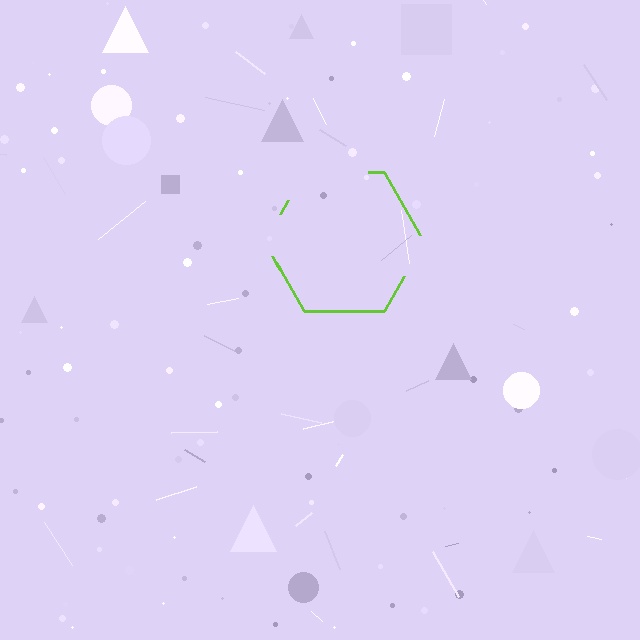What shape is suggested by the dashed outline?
The dashed outline suggests a hexagon.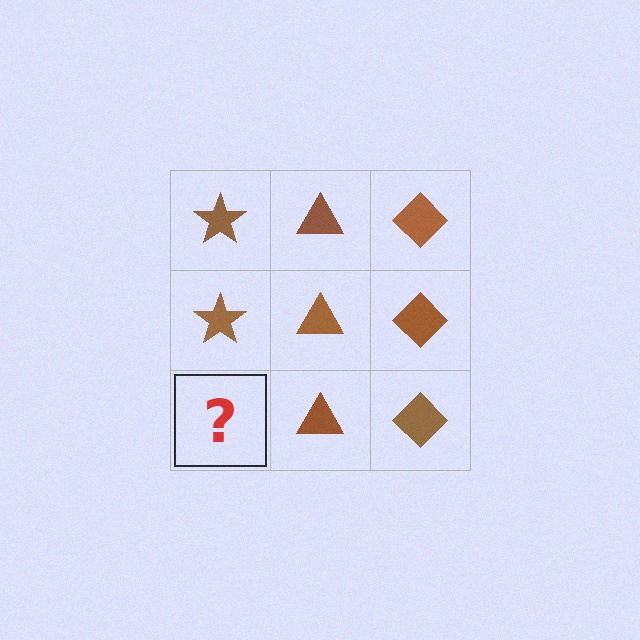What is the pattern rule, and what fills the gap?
The rule is that each column has a consistent shape. The gap should be filled with a brown star.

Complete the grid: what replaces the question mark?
The question mark should be replaced with a brown star.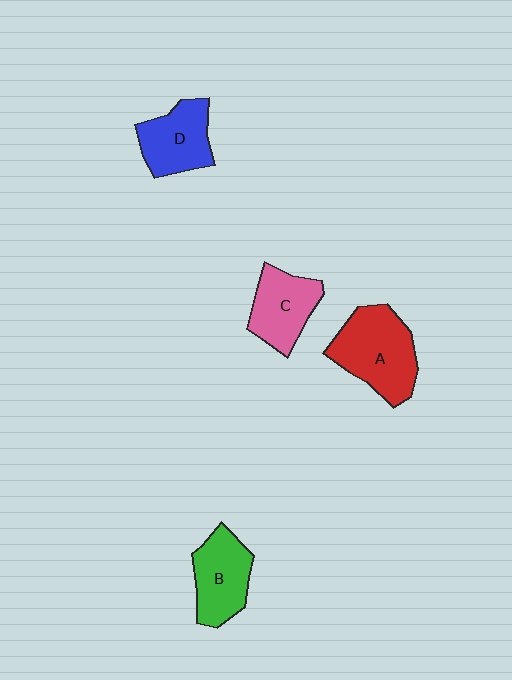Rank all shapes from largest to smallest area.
From largest to smallest: A (red), B (green), D (blue), C (pink).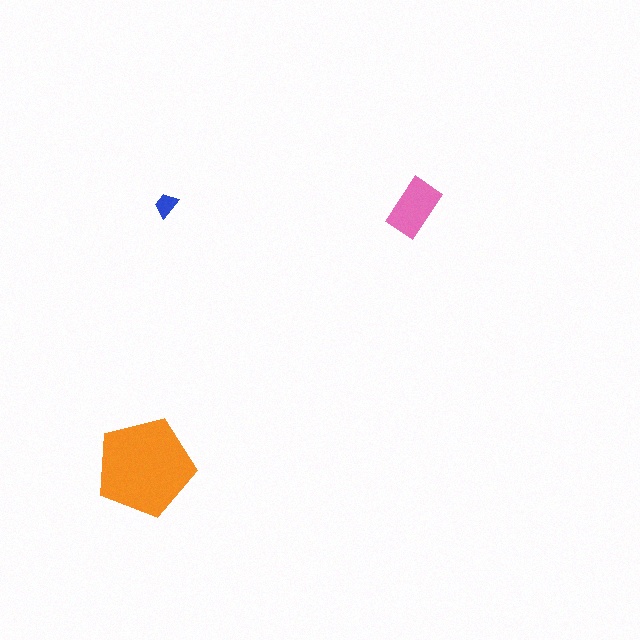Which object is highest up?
The blue trapezoid is topmost.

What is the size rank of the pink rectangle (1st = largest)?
2nd.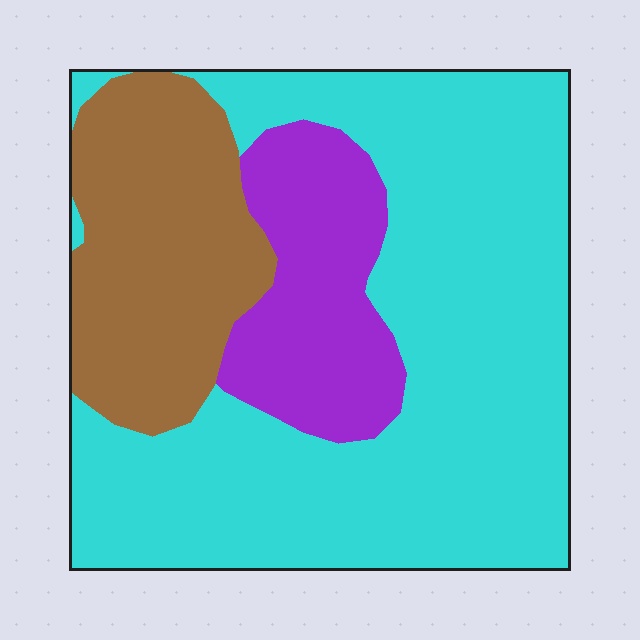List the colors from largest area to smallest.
From largest to smallest: cyan, brown, purple.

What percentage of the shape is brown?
Brown takes up about one quarter (1/4) of the shape.